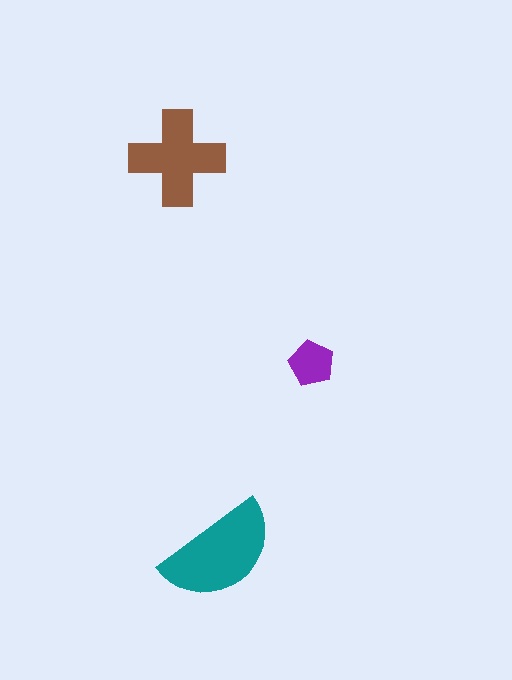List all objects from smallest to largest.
The purple pentagon, the brown cross, the teal semicircle.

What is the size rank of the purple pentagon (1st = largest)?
3rd.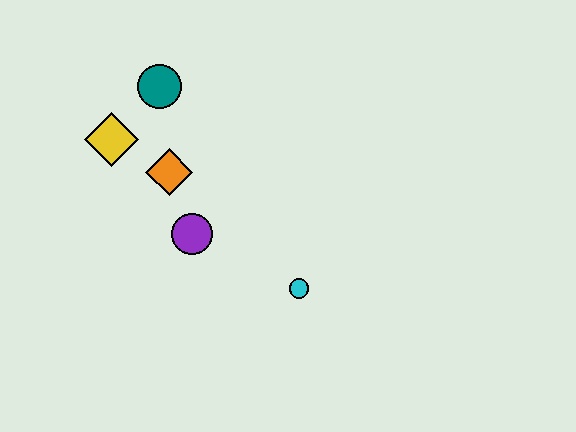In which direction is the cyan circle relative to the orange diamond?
The cyan circle is to the right of the orange diamond.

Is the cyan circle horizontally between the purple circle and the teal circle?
No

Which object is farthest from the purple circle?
The teal circle is farthest from the purple circle.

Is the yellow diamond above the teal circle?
No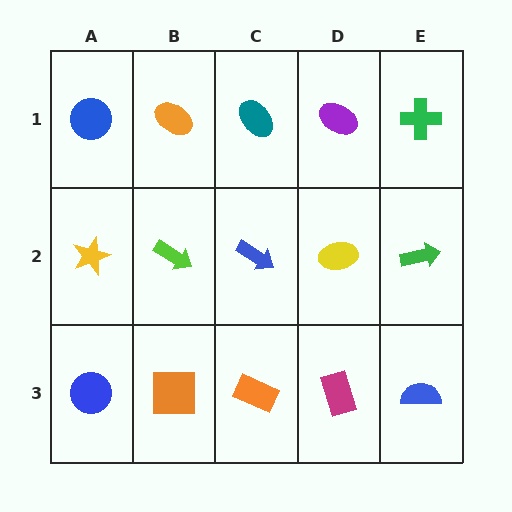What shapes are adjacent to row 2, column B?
An orange ellipse (row 1, column B), an orange square (row 3, column B), a yellow star (row 2, column A), a blue arrow (row 2, column C).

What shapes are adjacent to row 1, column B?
A lime arrow (row 2, column B), a blue circle (row 1, column A), a teal ellipse (row 1, column C).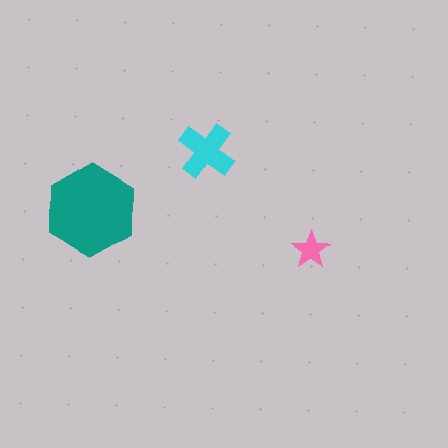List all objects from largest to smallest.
The teal hexagon, the cyan cross, the pink star.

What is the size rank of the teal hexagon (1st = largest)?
1st.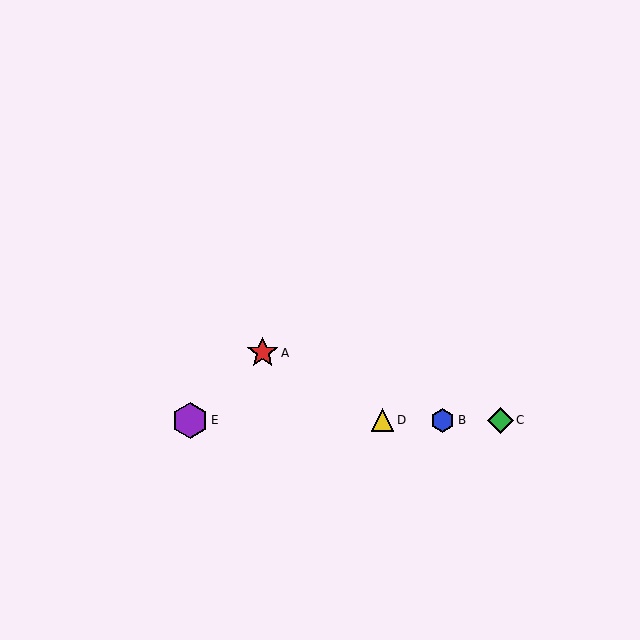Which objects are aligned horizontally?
Objects B, C, D, E are aligned horizontally.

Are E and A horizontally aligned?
No, E is at y≈420 and A is at y≈353.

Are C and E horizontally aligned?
Yes, both are at y≈420.